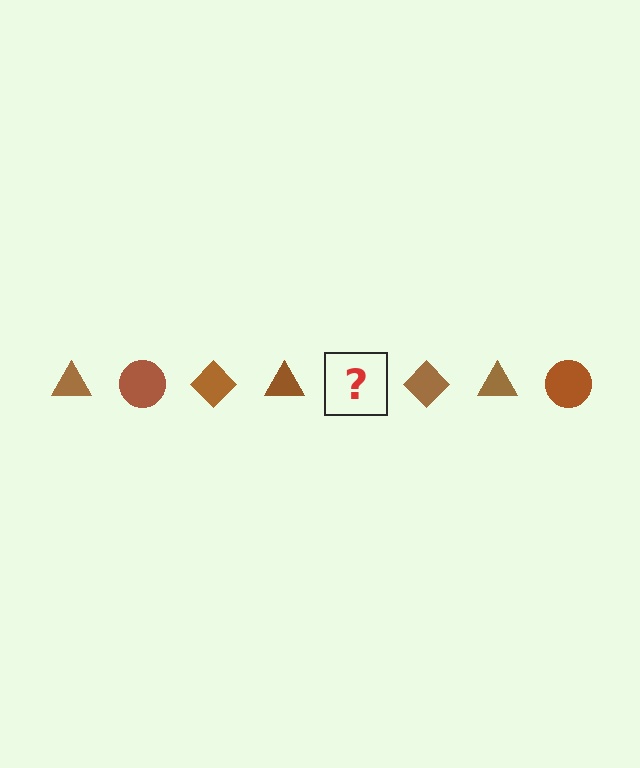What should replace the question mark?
The question mark should be replaced with a brown circle.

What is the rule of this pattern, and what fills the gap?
The rule is that the pattern cycles through triangle, circle, diamond shapes in brown. The gap should be filled with a brown circle.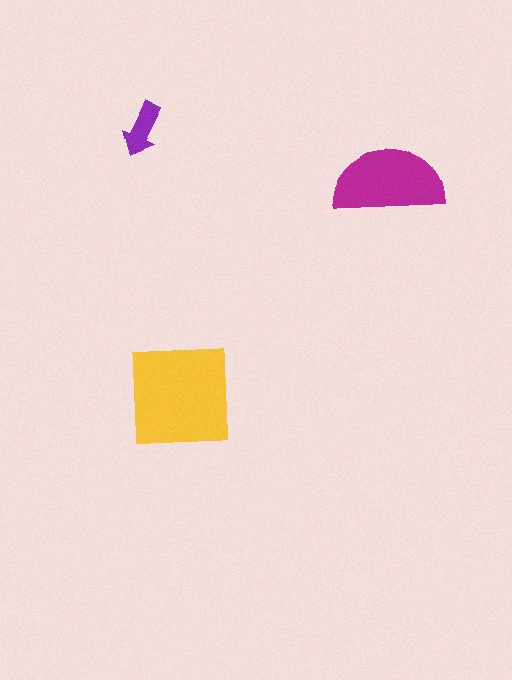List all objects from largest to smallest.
The yellow square, the magenta semicircle, the purple arrow.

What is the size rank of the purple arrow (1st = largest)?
3rd.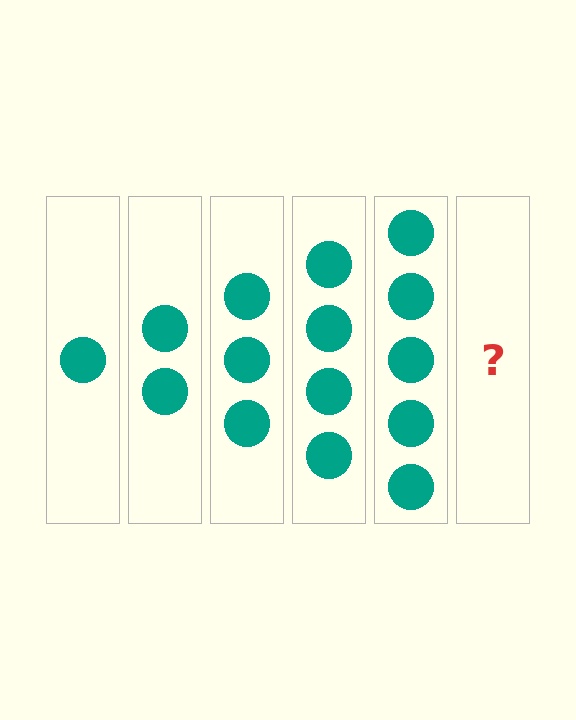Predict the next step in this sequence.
The next step is 6 circles.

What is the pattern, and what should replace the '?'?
The pattern is that each step adds one more circle. The '?' should be 6 circles.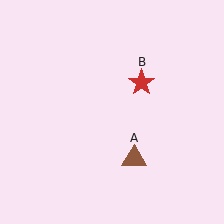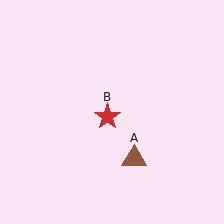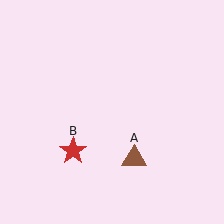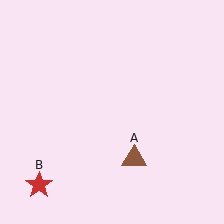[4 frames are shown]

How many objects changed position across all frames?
1 object changed position: red star (object B).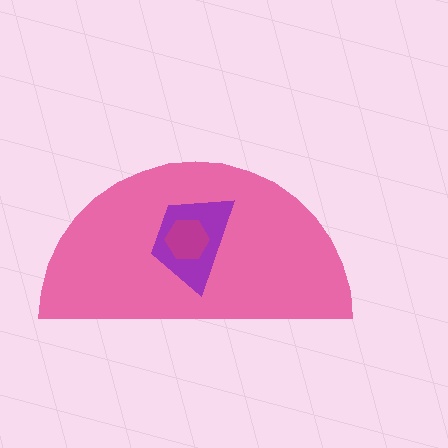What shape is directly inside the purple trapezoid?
The magenta hexagon.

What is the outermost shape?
The pink semicircle.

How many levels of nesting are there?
3.